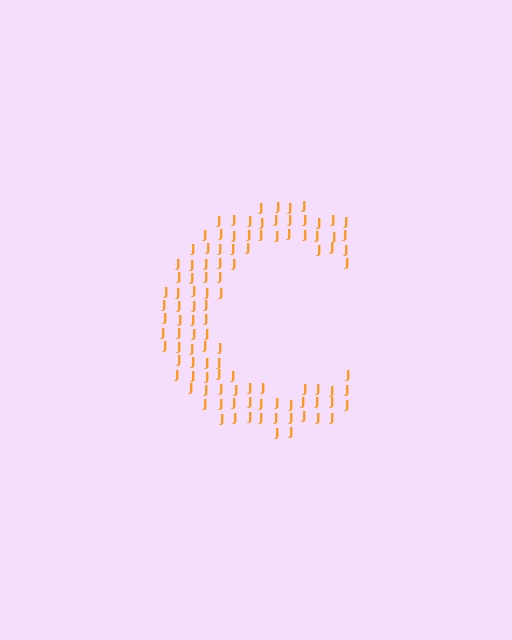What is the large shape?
The large shape is the letter C.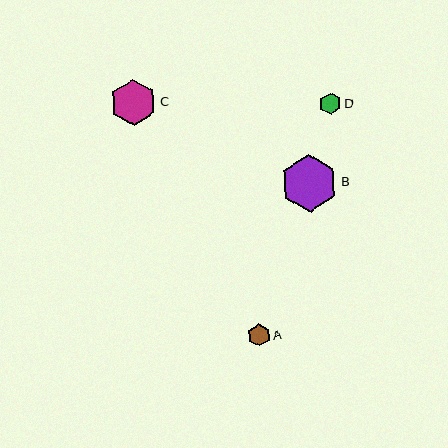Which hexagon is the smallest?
Hexagon D is the smallest with a size of approximately 21 pixels.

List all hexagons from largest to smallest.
From largest to smallest: B, C, A, D.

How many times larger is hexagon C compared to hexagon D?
Hexagon C is approximately 2.2 times the size of hexagon D.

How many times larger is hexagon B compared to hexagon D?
Hexagon B is approximately 2.7 times the size of hexagon D.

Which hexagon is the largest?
Hexagon B is the largest with a size of approximately 57 pixels.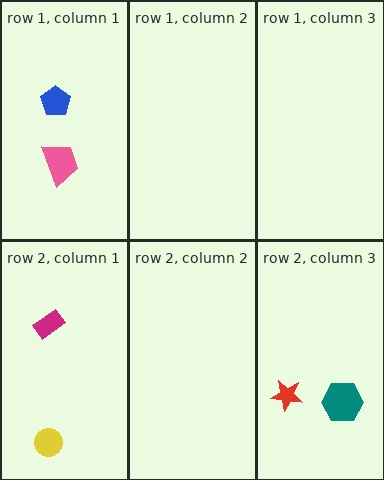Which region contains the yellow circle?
The row 2, column 1 region.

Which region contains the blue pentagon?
The row 1, column 1 region.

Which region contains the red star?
The row 2, column 3 region.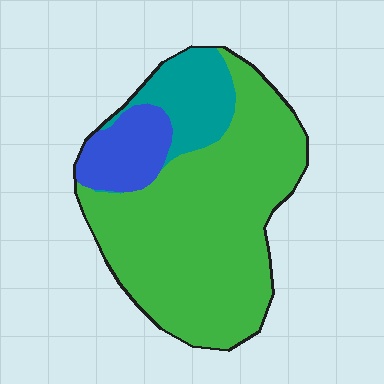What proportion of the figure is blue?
Blue takes up about one eighth (1/8) of the figure.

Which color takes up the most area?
Green, at roughly 70%.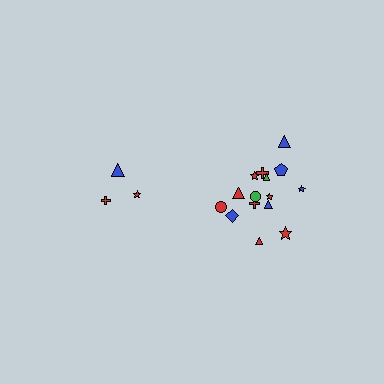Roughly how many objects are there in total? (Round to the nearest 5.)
Roughly 20 objects in total.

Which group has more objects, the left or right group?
The right group.